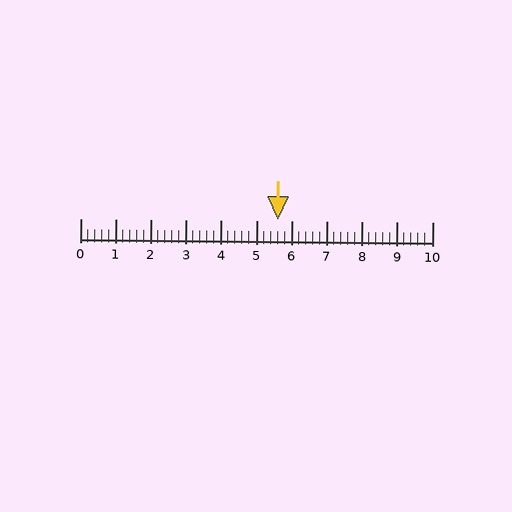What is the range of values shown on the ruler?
The ruler shows values from 0 to 10.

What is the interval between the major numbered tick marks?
The major tick marks are spaced 1 units apart.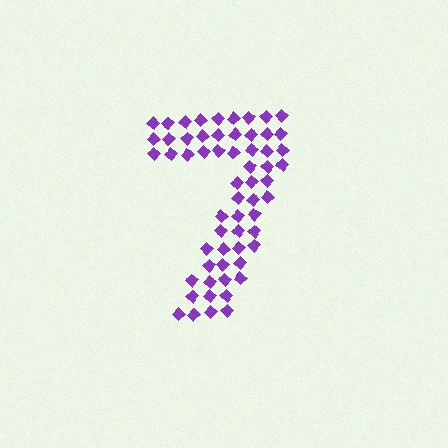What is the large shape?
The large shape is the digit 7.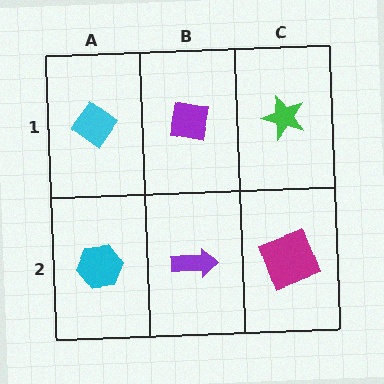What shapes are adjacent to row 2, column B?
A purple square (row 1, column B), a cyan hexagon (row 2, column A), a magenta square (row 2, column C).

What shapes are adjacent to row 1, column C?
A magenta square (row 2, column C), a purple square (row 1, column B).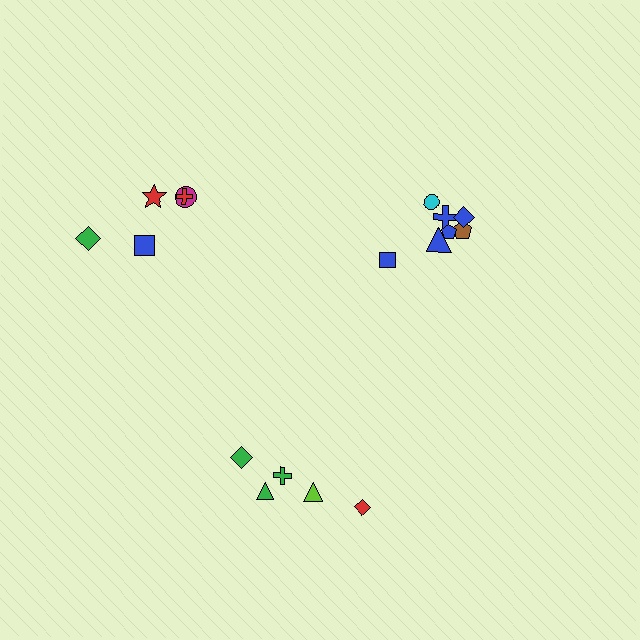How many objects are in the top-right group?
There are 7 objects.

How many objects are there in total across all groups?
There are 17 objects.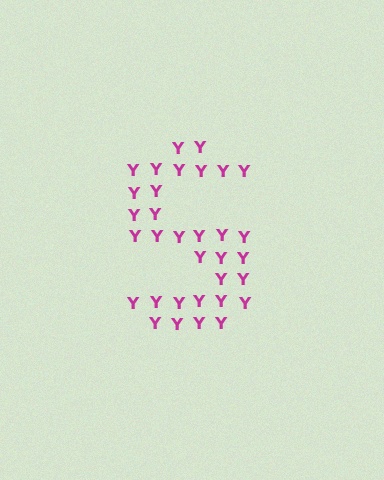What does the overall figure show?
The overall figure shows the letter S.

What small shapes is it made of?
It is made of small letter Y's.